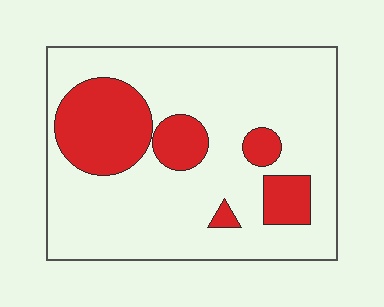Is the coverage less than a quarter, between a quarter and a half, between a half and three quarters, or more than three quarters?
Less than a quarter.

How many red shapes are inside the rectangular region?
5.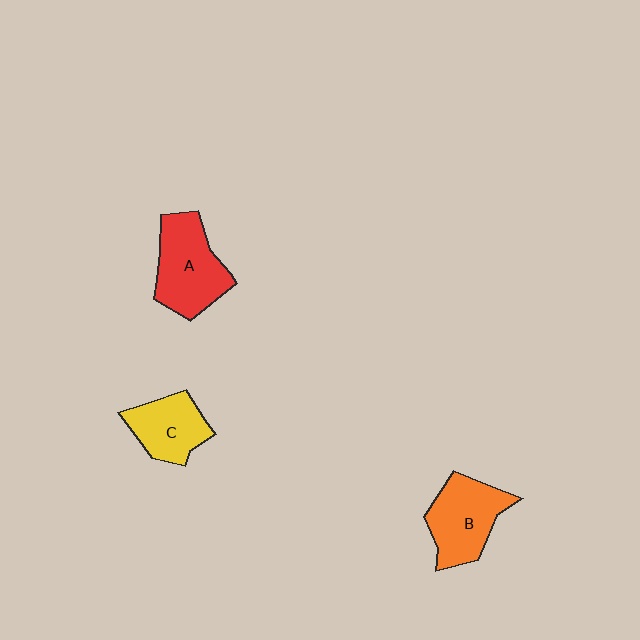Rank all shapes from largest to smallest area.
From largest to smallest: A (red), B (orange), C (yellow).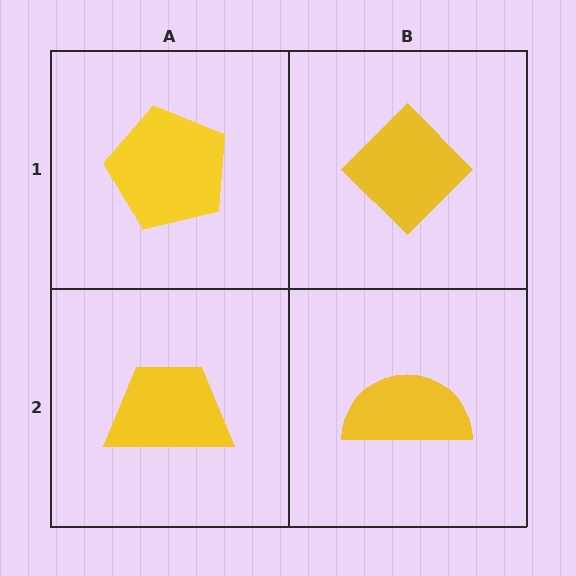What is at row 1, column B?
A yellow diamond.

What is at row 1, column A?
A yellow pentagon.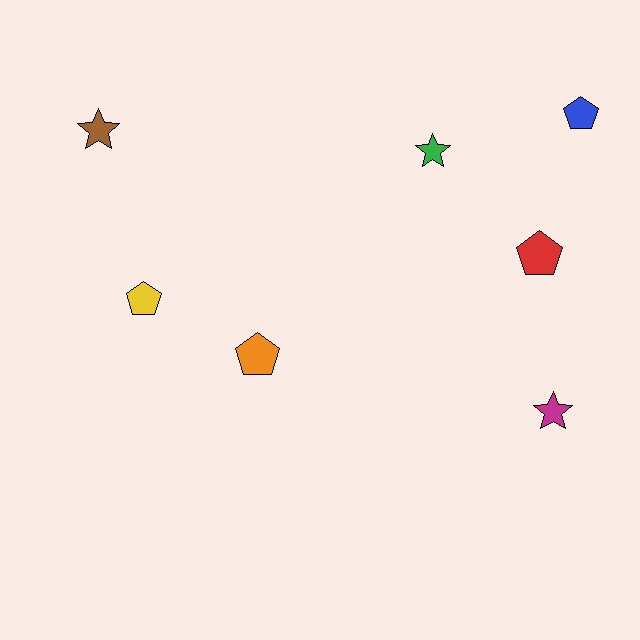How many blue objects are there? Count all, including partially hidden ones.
There is 1 blue object.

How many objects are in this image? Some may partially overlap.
There are 7 objects.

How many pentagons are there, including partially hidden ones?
There are 4 pentagons.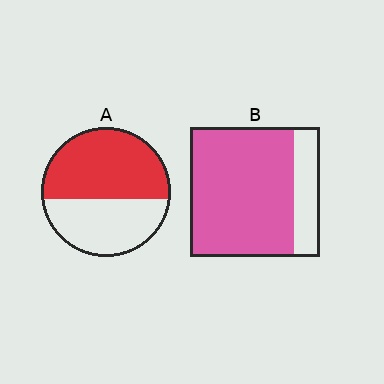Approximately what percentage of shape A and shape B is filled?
A is approximately 55% and B is approximately 80%.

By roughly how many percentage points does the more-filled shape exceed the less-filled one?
By roughly 25 percentage points (B over A).